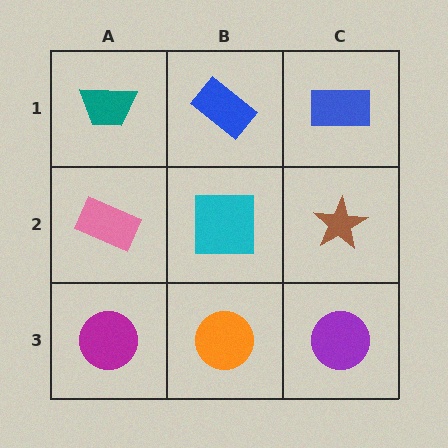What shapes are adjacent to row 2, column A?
A teal trapezoid (row 1, column A), a magenta circle (row 3, column A), a cyan square (row 2, column B).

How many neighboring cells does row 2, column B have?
4.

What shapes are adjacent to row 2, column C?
A blue rectangle (row 1, column C), a purple circle (row 3, column C), a cyan square (row 2, column B).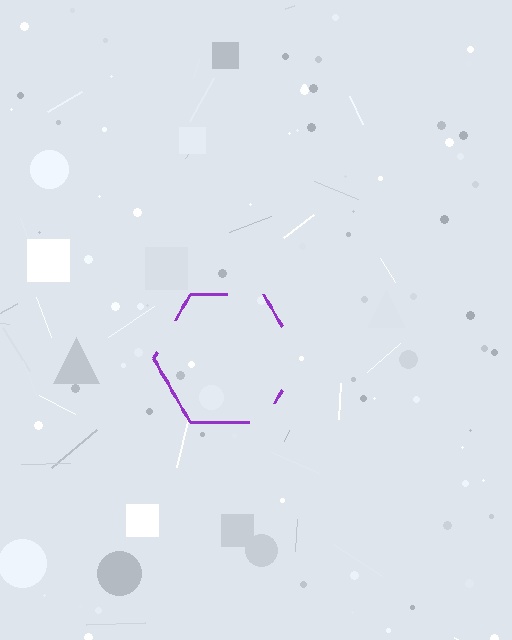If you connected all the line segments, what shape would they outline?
They would outline a hexagon.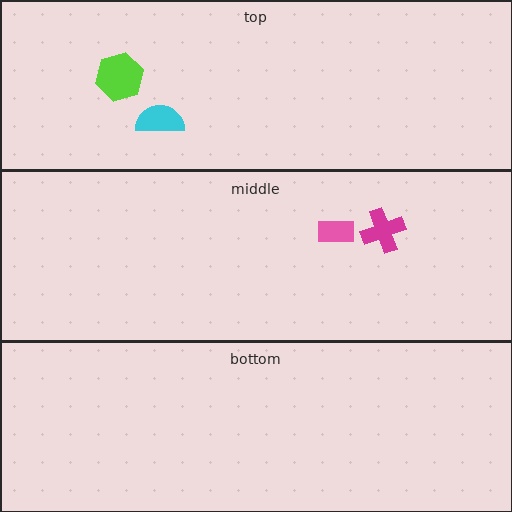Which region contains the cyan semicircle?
The top region.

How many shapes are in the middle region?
2.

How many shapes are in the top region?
2.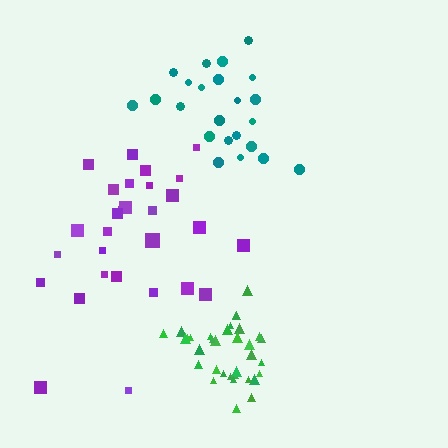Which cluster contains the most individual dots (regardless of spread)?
Green (34).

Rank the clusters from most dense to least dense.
green, teal, purple.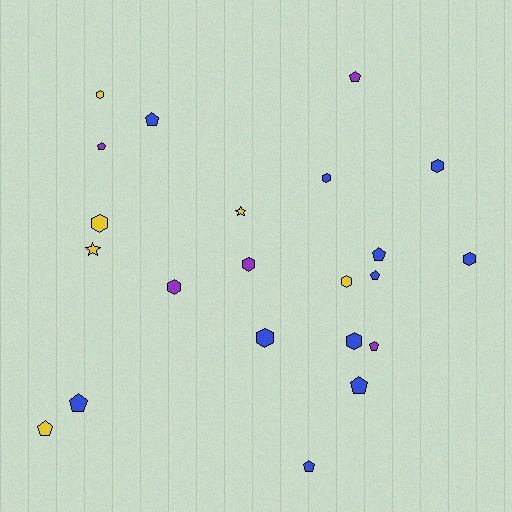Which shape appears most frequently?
Pentagon, with 10 objects.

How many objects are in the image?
There are 22 objects.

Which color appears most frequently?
Blue, with 11 objects.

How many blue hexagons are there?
There are 5 blue hexagons.